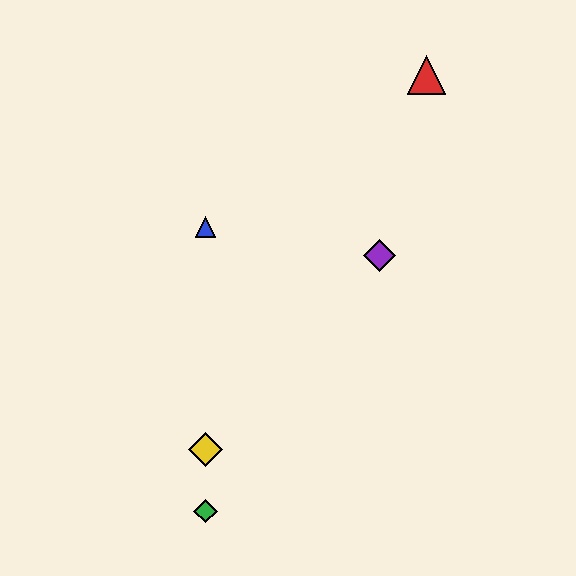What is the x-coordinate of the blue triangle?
The blue triangle is at x≈206.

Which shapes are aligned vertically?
The blue triangle, the green diamond, the yellow diamond are aligned vertically.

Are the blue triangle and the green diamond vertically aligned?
Yes, both are at x≈206.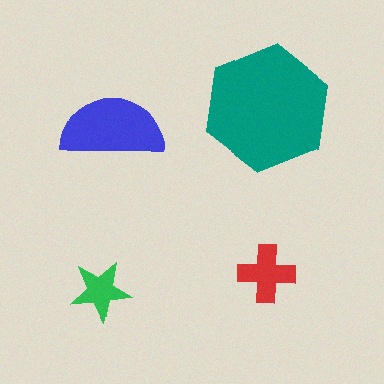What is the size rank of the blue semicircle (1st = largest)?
2nd.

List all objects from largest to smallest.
The teal hexagon, the blue semicircle, the red cross, the green star.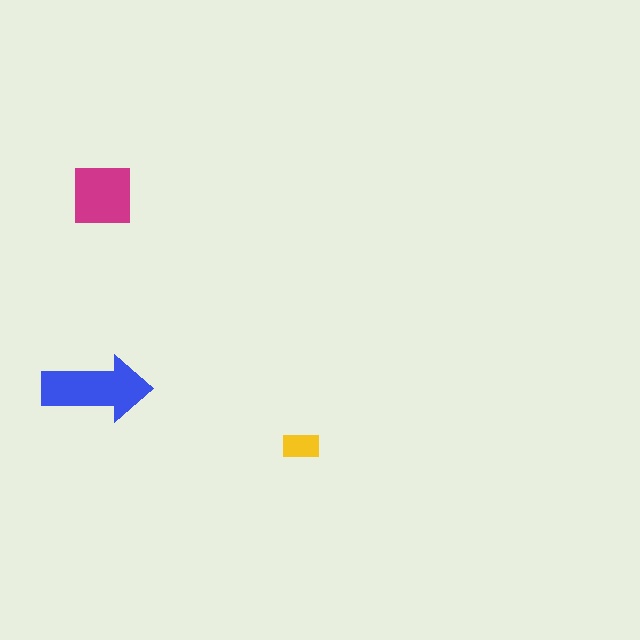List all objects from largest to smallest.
The blue arrow, the magenta square, the yellow rectangle.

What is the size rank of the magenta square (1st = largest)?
2nd.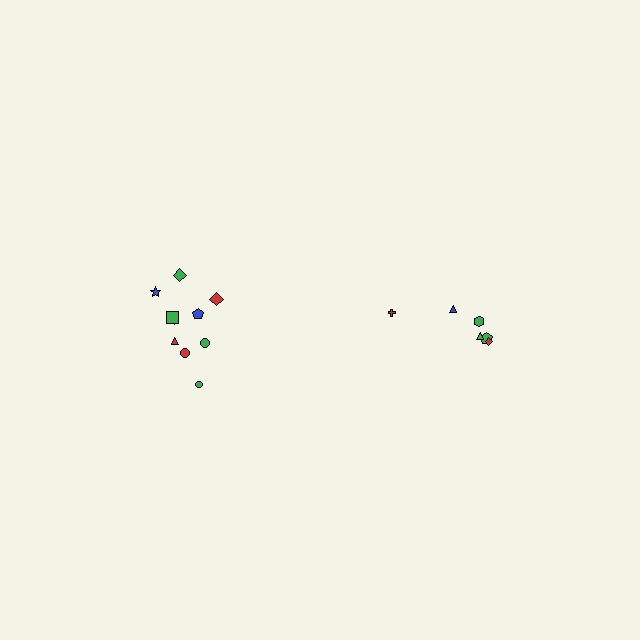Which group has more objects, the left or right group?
The left group.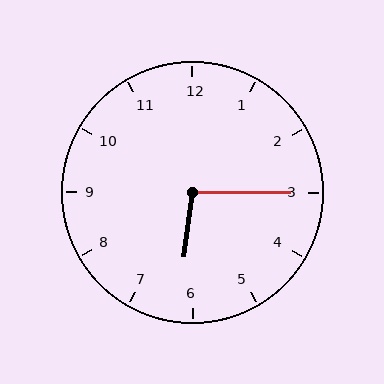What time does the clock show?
6:15.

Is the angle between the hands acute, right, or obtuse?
It is obtuse.